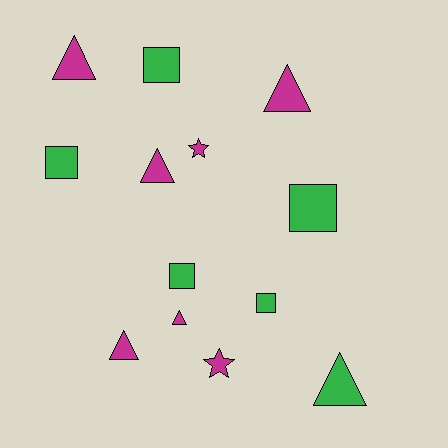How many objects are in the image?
There are 13 objects.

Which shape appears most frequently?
Triangle, with 6 objects.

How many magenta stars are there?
There are 2 magenta stars.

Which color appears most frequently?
Magenta, with 7 objects.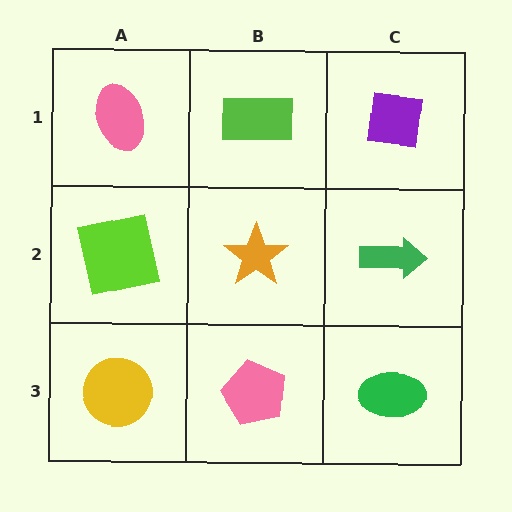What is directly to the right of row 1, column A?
A lime rectangle.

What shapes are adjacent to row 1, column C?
A green arrow (row 2, column C), a lime rectangle (row 1, column B).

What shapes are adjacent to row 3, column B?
An orange star (row 2, column B), a yellow circle (row 3, column A), a green ellipse (row 3, column C).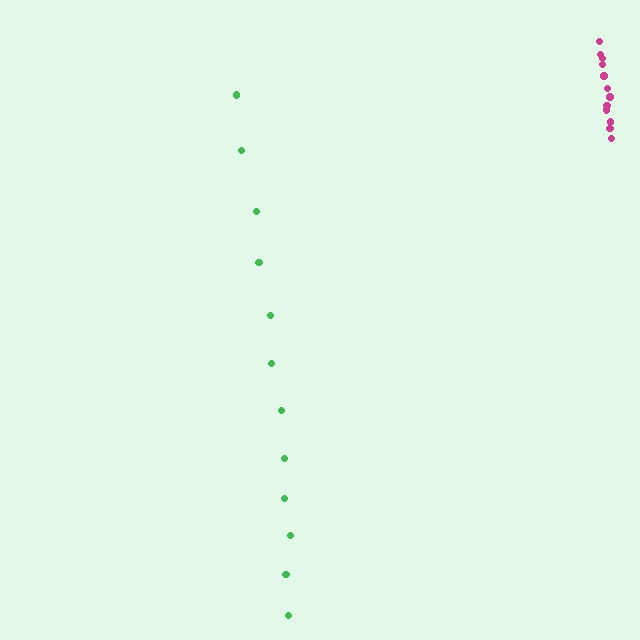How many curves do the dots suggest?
There are 2 distinct paths.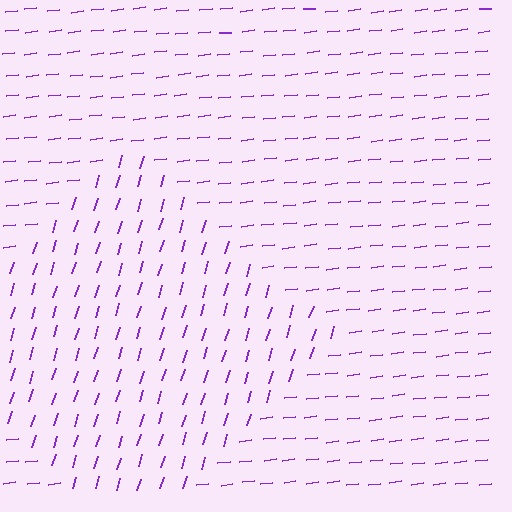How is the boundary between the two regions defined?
The boundary is defined purely by a change in line orientation (approximately 66 degrees difference). All lines are the same color and thickness.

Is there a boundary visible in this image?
Yes, there is a texture boundary formed by a change in line orientation.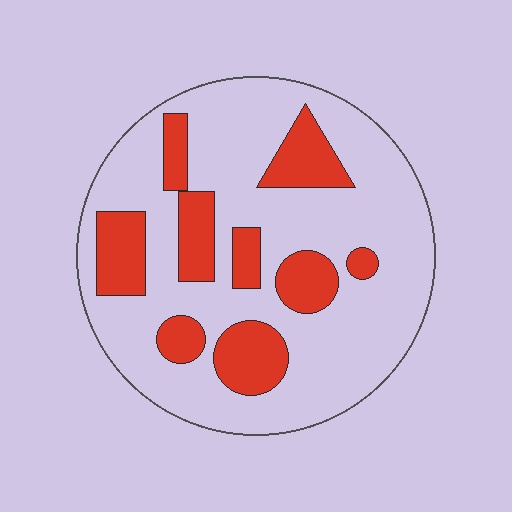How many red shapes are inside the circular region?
9.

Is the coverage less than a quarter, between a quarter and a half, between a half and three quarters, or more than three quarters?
Between a quarter and a half.